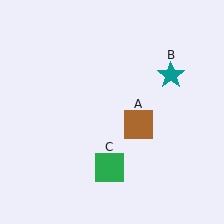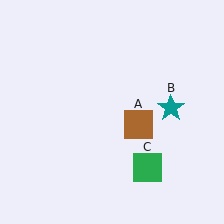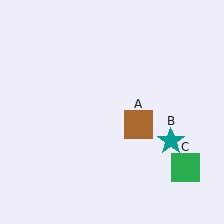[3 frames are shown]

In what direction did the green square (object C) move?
The green square (object C) moved right.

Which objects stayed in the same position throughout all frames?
Brown square (object A) remained stationary.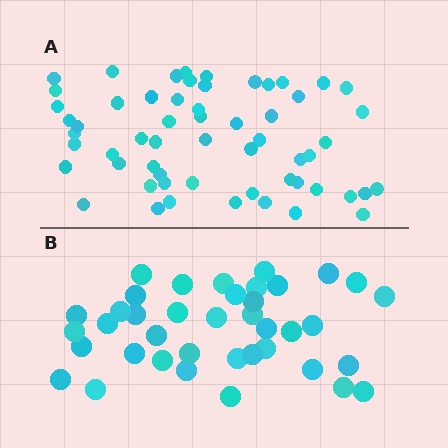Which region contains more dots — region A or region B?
Region A (the top region) has more dots.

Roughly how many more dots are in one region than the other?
Region A has approximately 20 more dots than region B.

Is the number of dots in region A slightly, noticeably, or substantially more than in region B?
Region A has substantially more. The ratio is roughly 1.5 to 1.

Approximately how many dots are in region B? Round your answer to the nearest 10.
About 40 dots. (The exact count is 39, which rounds to 40.)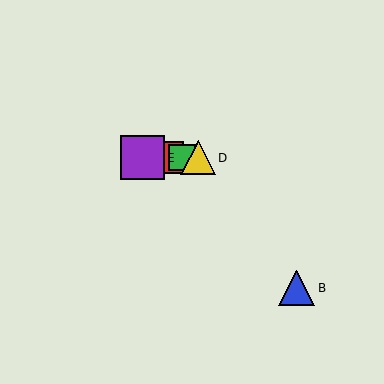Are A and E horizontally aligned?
Yes, both are at y≈158.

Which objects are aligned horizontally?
Objects A, C, D, E are aligned horizontally.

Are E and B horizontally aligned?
No, E is at y≈158 and B is at y≈288.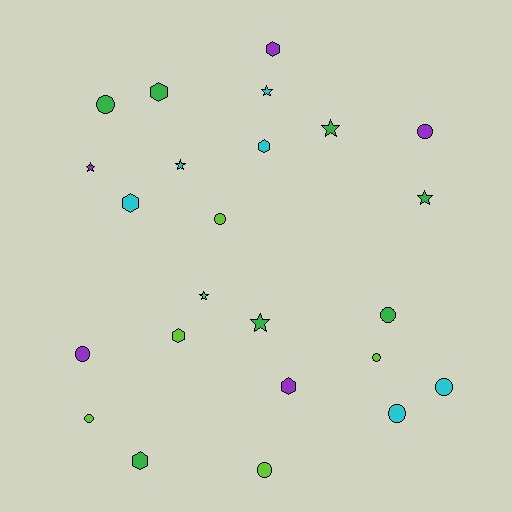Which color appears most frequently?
Green, with 7 objects.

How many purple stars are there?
There is 1 purple star.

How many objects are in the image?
There are 24 objects.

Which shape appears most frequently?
Circle, with 10 objects.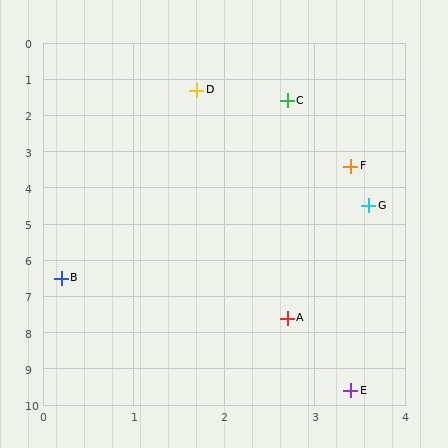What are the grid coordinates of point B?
Point B is at approximately (0.2, 6.5).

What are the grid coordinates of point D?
Point D is at approximately (1.7, 1.3).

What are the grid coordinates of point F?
Point F is at approximately (3.4, 3.4).